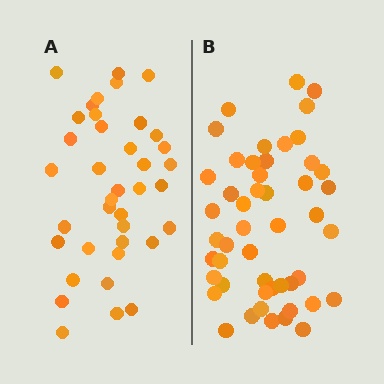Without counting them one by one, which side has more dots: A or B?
Region B (the right region) has more dots.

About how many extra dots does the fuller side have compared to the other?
Region B has roughly 12 or so more dots than region A.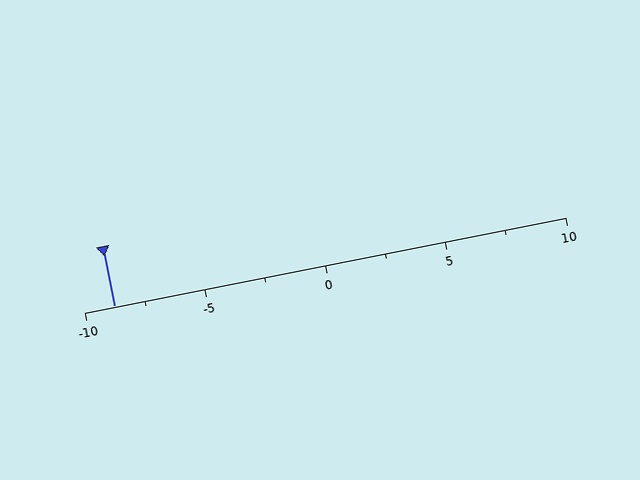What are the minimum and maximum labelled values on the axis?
The axis runs from -10 to 10.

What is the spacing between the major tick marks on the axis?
The major ticks are spaced 5 apart.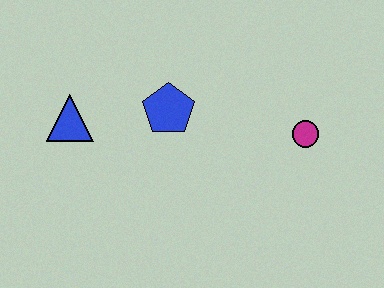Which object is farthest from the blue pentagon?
The magenta circle is farthest from the blue pentagon.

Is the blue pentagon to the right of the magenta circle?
No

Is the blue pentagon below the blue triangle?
No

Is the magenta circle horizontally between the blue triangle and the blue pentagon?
No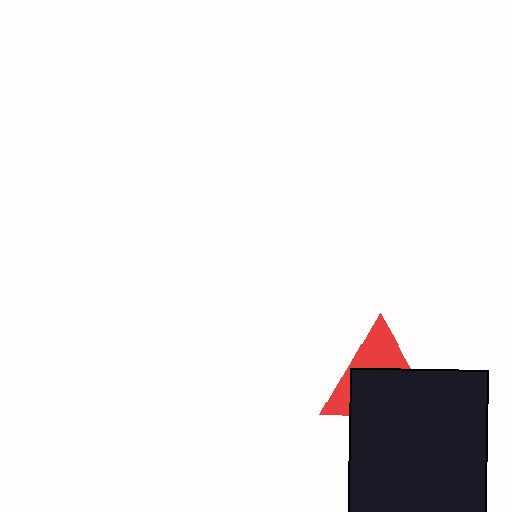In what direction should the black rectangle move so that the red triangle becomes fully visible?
The black rectangle should move down. That is the shortest direction to clear the overlap and leave the red triangle fully visible.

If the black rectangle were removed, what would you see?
You would see the complete red triangle.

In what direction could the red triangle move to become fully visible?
The red triangle could move up. That would shift it out from behind the black rectangle entirely.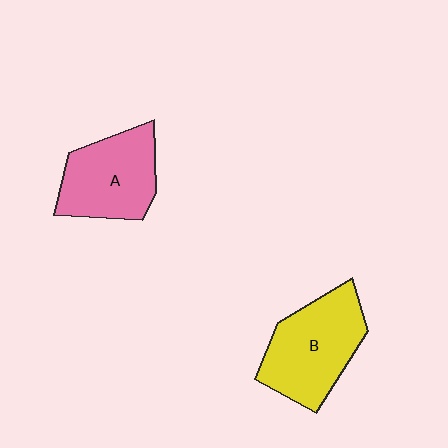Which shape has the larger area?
Shape B (yellow).